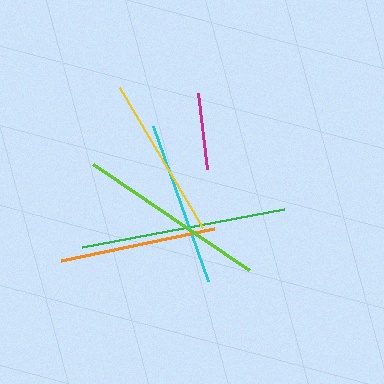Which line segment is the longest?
The green line is the longest at approximately 206 pixels.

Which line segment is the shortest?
The magenta line is the shortest at approximately 77 pixels.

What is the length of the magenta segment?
The magenta segment is approximately 77 pixels long.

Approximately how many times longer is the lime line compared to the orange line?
The lime line is approximately 1.2 times the length of the orange line.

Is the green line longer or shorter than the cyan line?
The green line is longer than the cyan line.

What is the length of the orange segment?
The orange segment is approximately 156 pixels long.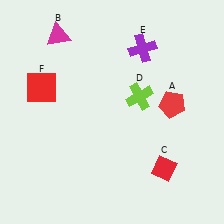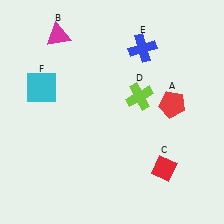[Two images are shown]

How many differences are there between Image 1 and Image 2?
There are 2 differences between the two images.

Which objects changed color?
E changed from purple to blue. F changed from red to cyan.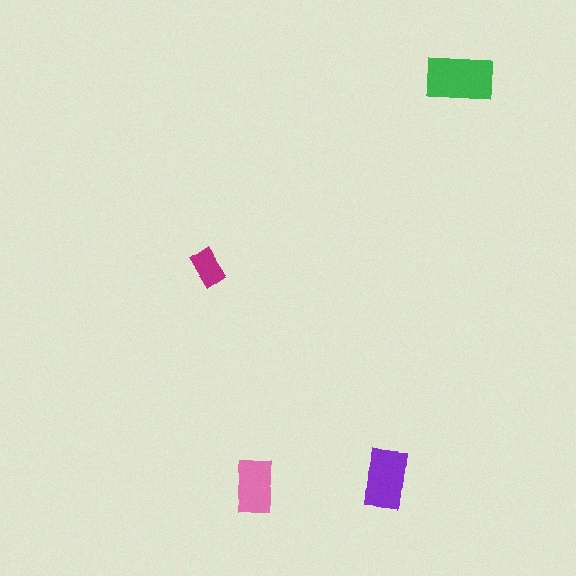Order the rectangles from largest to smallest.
the green one, the purple one, the pink one, the magenta one.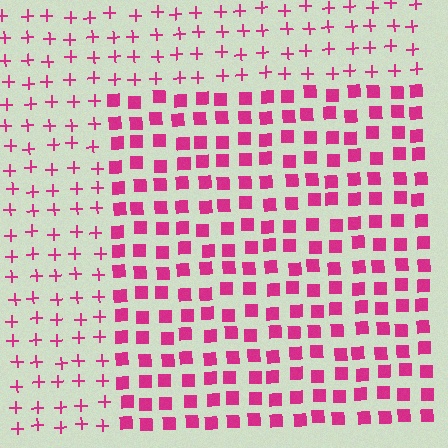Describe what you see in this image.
The image is filled with small magenta elements arranged in a uniform grid. A rectangle-shaped region contains squares, while the surrounding area contains plus signs. The boundary is defined purely by the change in element shape.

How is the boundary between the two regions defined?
The boundary is defined by a change in element shape: squares inside vs. plus signs outside. All elements share the same color and spacing.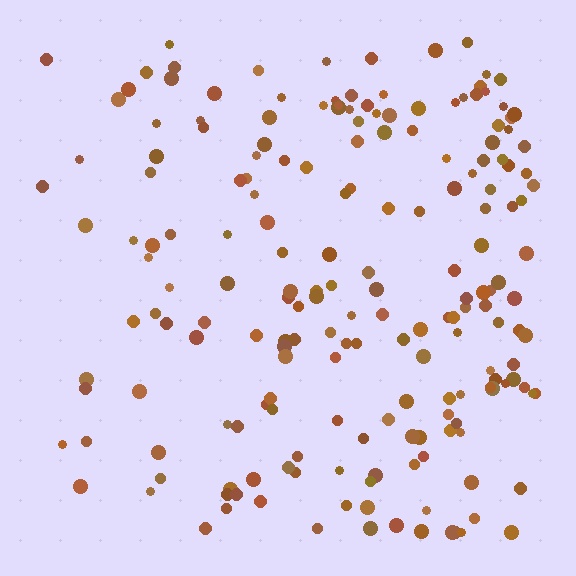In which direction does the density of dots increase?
From left to right, with the right side densest.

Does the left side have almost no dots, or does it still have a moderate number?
Still a moderate number, just noticeably fewer than the right.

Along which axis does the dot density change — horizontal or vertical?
Horizontal.